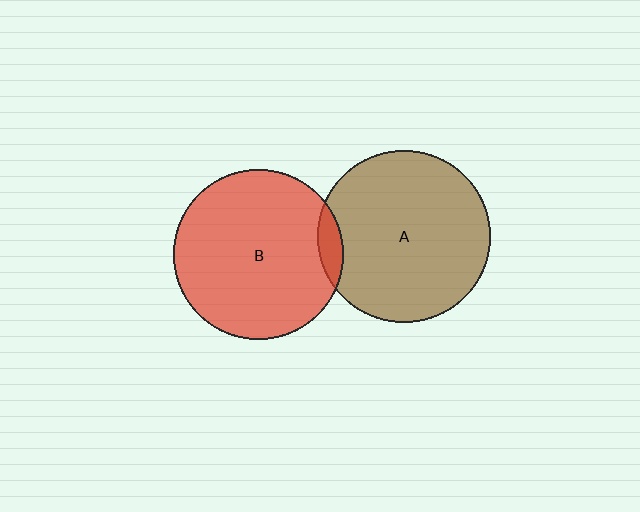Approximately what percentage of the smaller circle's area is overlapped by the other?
Approximately 5%.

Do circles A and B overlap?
Yes.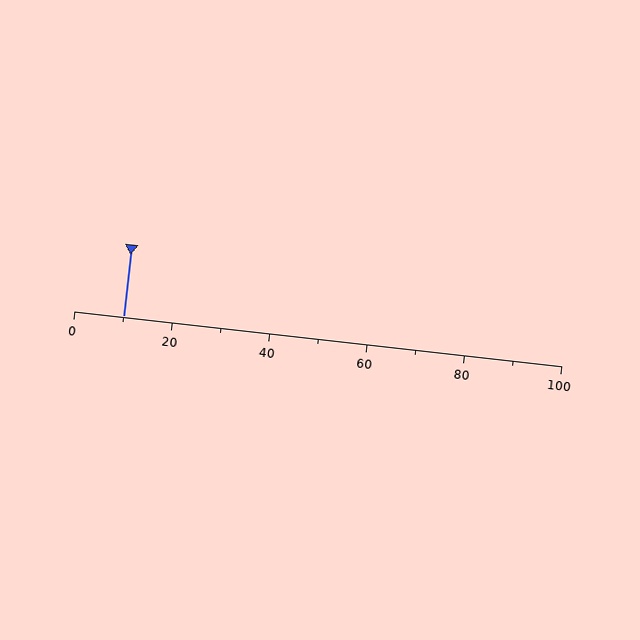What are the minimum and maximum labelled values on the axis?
The axis runs from 0 to 100.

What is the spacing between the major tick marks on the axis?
The major ticks are spaced 20 apart.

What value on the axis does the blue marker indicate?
The marker indicates approximately 10.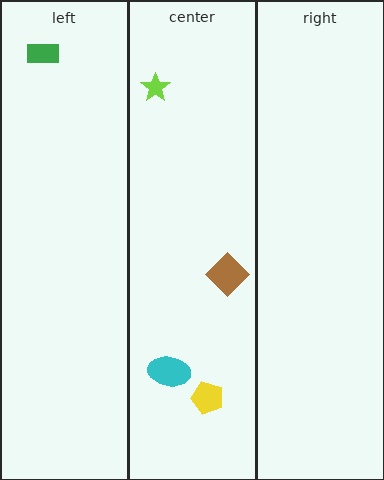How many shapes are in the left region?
1.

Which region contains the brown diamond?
The center region.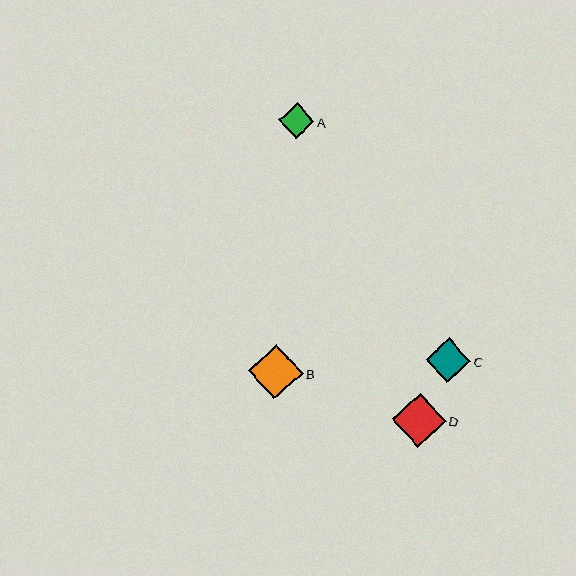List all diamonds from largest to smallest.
From largest to smallest: B, D, C, A.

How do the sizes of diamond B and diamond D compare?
Diamond B and diamond D are approximately the same size.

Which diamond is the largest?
Diamond B is the largest with a size of approximately 55 pixels.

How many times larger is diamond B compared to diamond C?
Diamond B is approximately 1.2 times the size of diamond C.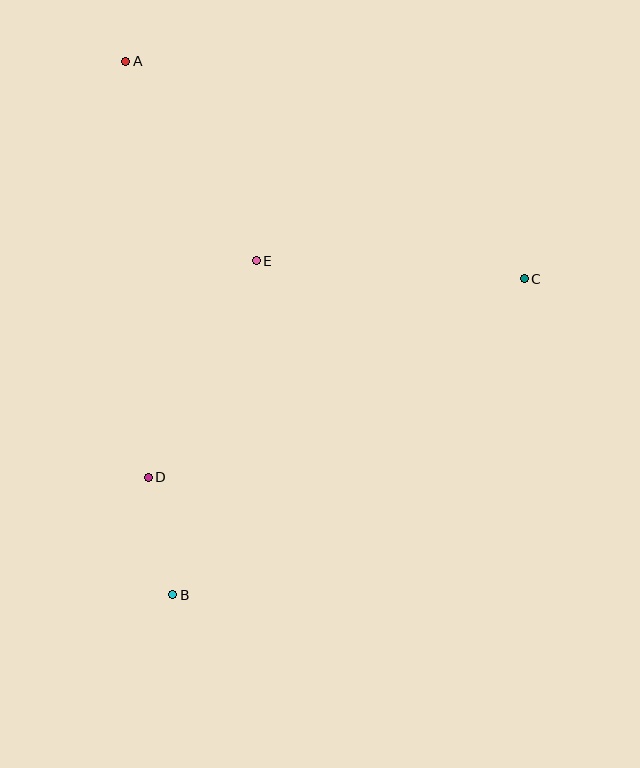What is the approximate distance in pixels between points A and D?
The distance between A and D is approximately 417 pixels.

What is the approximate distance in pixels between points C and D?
The distance between C and D is approximately 425 pixels.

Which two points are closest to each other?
Points B and D are closest to each other.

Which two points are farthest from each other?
Points A and B are farthest from each other.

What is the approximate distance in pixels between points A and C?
The distance between A and C is approximately 454 pixels.